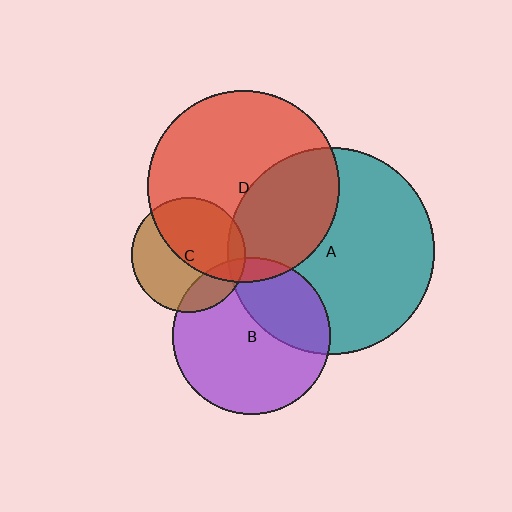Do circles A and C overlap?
Yes.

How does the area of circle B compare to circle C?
Approximately 1.9 times.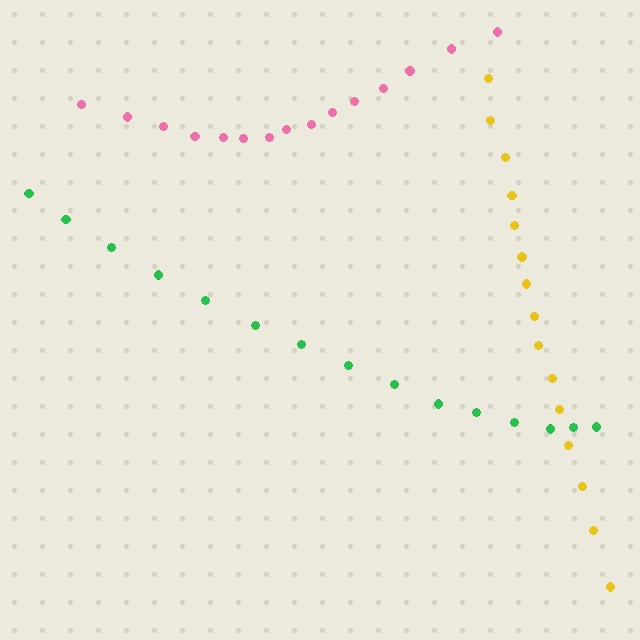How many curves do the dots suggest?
There are 3 distinct paths.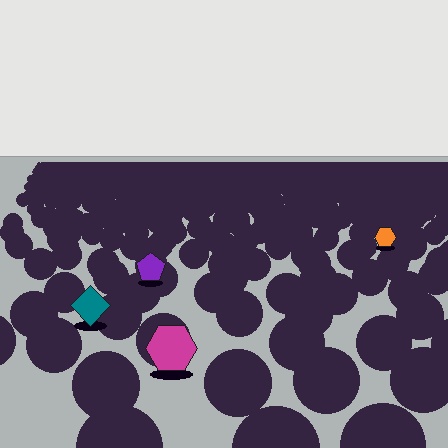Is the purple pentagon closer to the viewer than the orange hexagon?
Yes. The purple pentagon is closer — you can tell from the texture gradient: the ground texture is coarser near it.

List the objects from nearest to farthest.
From nearest to farthest: the magenta hexagon, the teal diamond, the purple pentagon, the orange hexagon.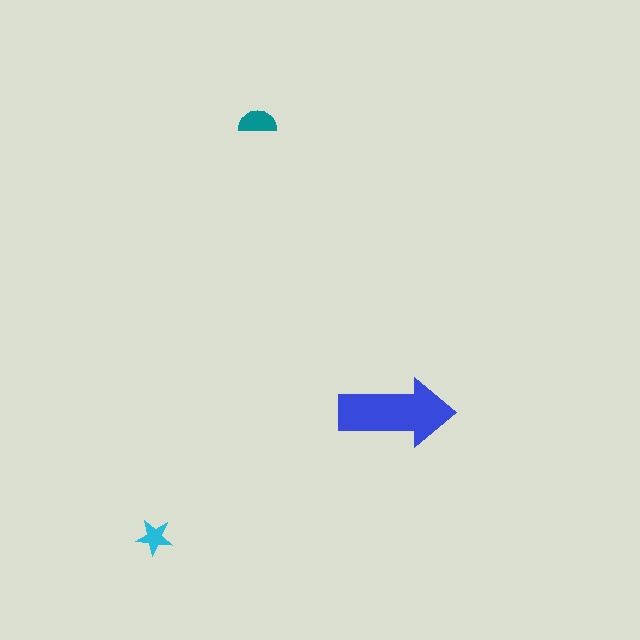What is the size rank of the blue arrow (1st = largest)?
1st.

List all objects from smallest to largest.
The cyan star, the teal semicircle, the blue arrow.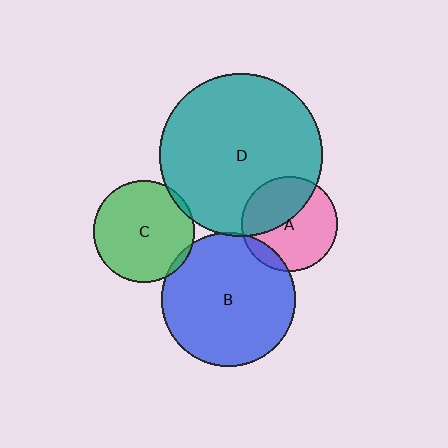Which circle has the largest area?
Circle D (teal).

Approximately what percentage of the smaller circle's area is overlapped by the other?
Approximately 5%.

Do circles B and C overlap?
Yes.